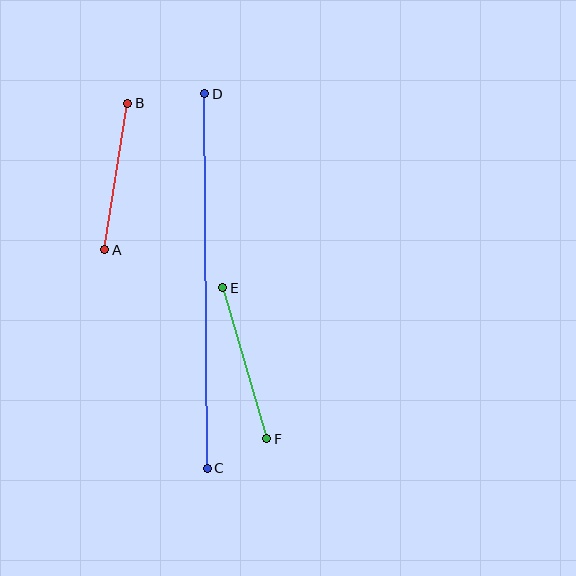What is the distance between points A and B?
The distance is approximately 148 pixels.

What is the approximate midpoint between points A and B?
The midpoint is at approximately (116, 177) pixels.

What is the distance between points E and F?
The distance is approximately 157 pixels.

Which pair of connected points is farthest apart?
Points C and D are farthest apart.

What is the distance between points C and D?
The distance is approximately 374 pixels.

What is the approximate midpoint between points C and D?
The midpoint is at approximately (206, 281) pixels.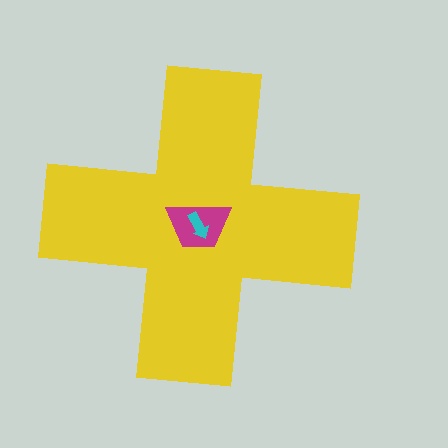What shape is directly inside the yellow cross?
The magenta trapezoid.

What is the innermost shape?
The cyan arrow.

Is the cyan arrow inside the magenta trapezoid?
Yes.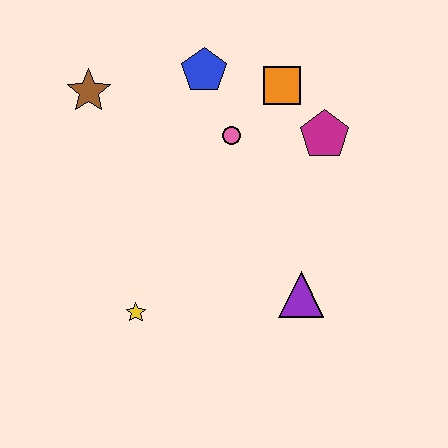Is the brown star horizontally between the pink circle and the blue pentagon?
No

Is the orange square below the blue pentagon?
Yes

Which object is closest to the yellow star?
The purple triangle is closest to the yellow star.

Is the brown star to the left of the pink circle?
Yes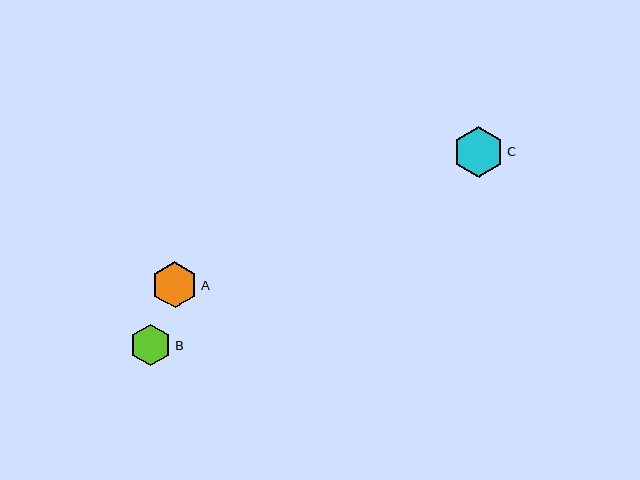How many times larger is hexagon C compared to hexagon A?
Hexagon C is approximately 1.1 times the size of hexagon A.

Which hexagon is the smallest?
Hexagon B is the smallest with a size of approximately 41 pixels.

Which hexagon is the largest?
Hexagon C is the largest with a size of approximately 51 pixels.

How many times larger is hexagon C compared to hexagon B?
Hexagon C is approximately 1.2 times the size of hexagon B.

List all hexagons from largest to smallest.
From largest to smallest: C, A, B.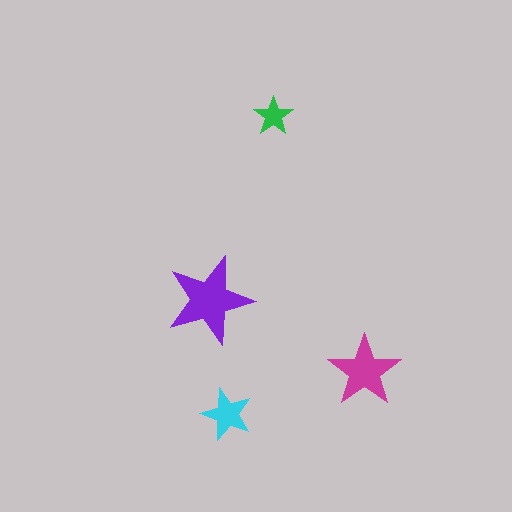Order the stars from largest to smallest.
the purple one, the magenta one, the cyan one, the green one.